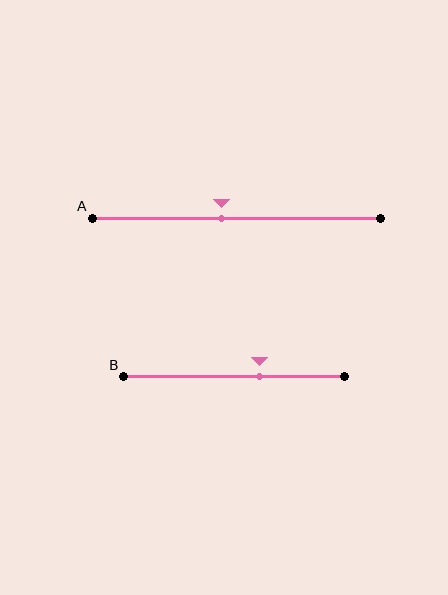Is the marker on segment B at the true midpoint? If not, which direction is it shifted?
No, the marker on segment B is shifted to the right by about 12% of the segment length.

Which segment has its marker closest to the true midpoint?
Segment A has its marker closest to the true midpoint.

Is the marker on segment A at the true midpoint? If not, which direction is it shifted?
No, the marker on segment A is shifted to the left by about 5% of the segment length.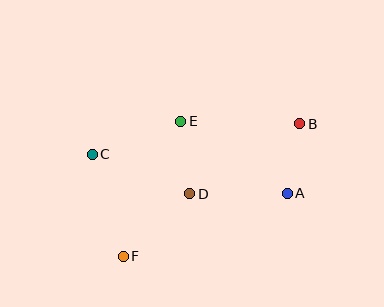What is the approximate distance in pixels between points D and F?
The distance between D and F is approximately 91 pixels.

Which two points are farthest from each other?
Points B and F are farthest from each other.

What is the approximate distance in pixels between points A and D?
The distance between A and D is approximately 97 pixels.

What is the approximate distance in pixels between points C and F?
The distance between C and F is approximately 107 pixels.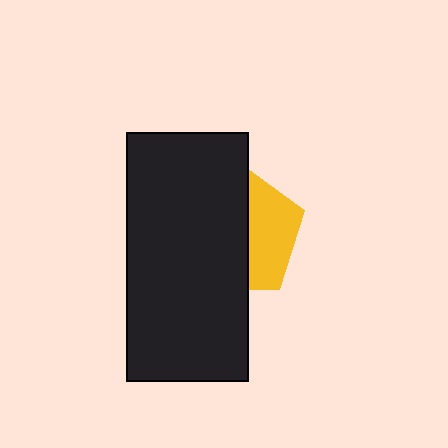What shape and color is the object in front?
The object in front is a black rectangle.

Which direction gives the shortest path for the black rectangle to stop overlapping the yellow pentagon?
Moving left gives the shortest separation.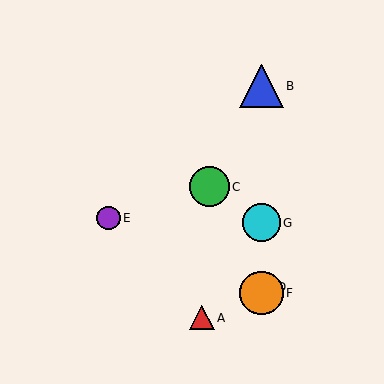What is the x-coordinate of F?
Object F is at x≈261.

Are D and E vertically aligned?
No, D is at x≈261 and E is at x≈109.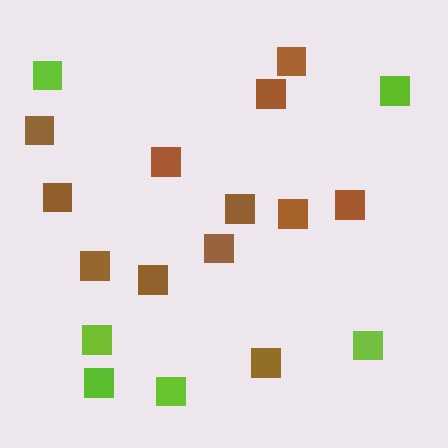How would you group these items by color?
There are 2 groups: one group of lime squares (6) and one group of brown squares (12).